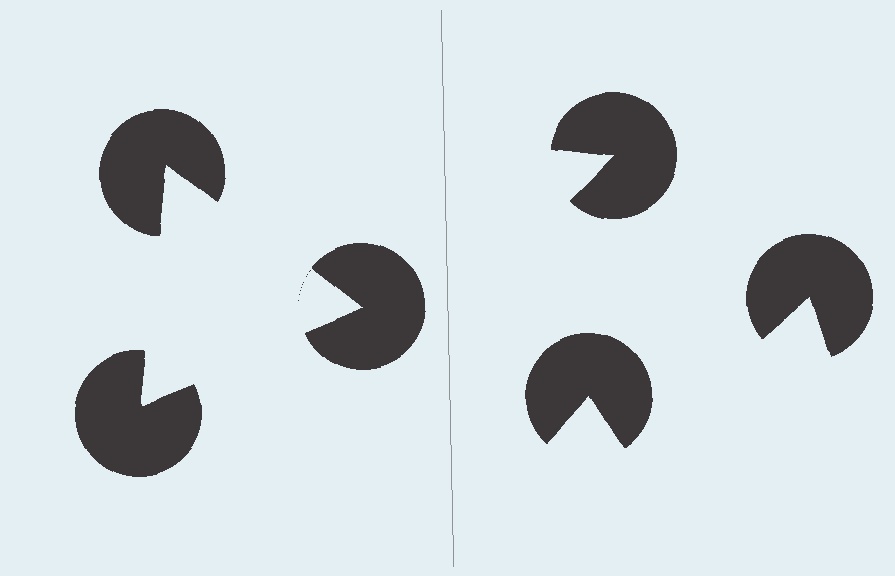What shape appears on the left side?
An illusory triangle.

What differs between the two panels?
The pac-man discs are positioned identically on both sides; only the wedge orientations differ. On the left they align to a triangle; on the right they are misaligned.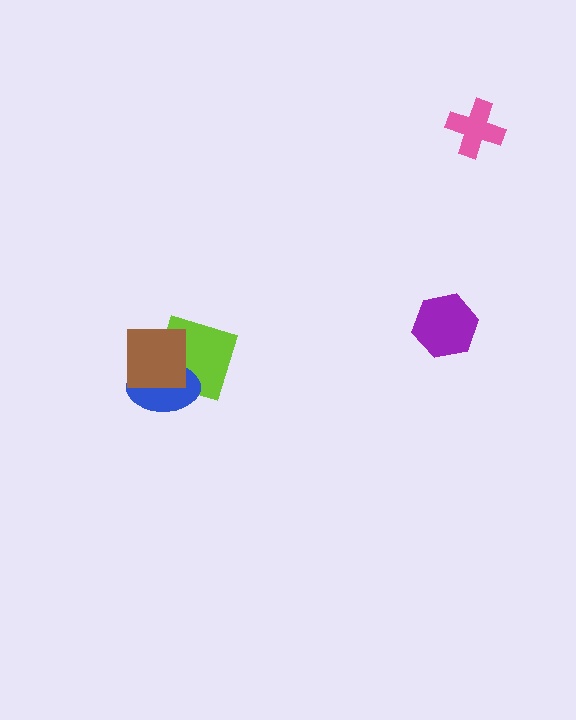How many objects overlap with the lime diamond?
2 objects overlap with the lime diamond.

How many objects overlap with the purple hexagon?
0 objects overlap with the purple hexagon.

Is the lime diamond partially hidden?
Yes, it is partially covered by another shape.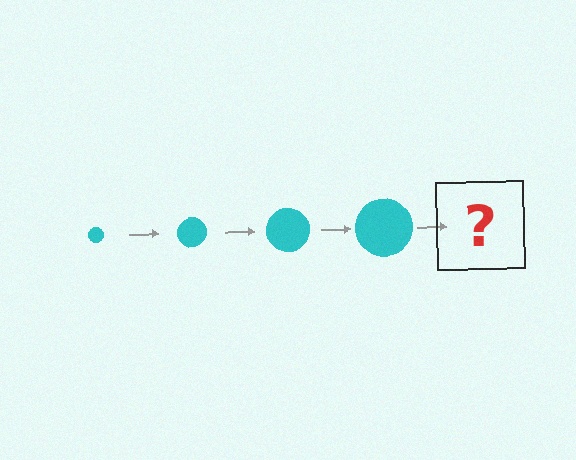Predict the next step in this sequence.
The next step is a cyan circle, larger than the previous one.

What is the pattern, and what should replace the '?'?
The pattern is that the circle gets progressively larger each step. The '?' should be a cyan circle, larger than the previous one.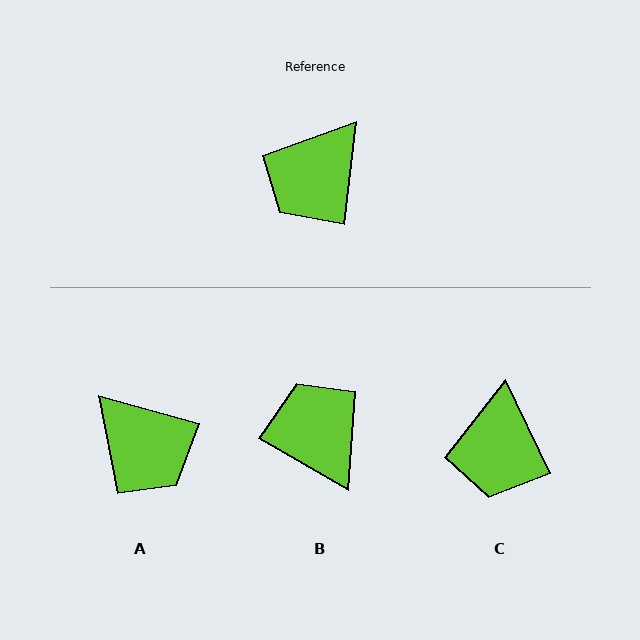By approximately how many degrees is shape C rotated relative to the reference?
Approximately 32 degrees counter-clockwise.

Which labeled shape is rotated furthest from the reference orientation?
B, about 114 degrees away.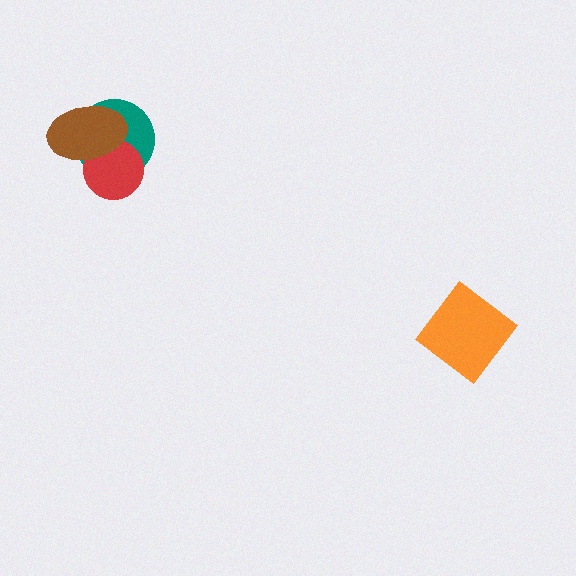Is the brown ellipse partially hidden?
No, no other shape covers it.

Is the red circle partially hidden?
Yes, it is partially covered by another shape.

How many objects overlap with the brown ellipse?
2 objects overlap with the brown ellipse.